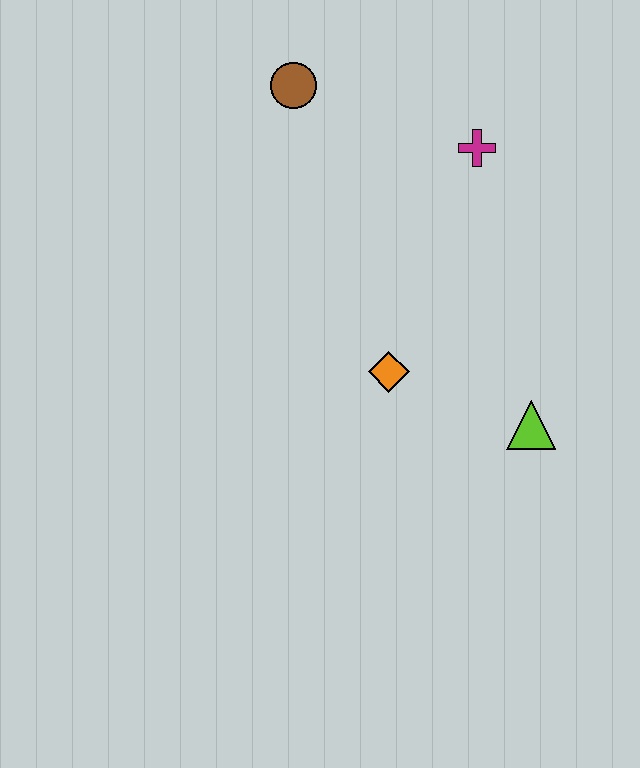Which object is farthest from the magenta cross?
The lime triangle is farthest from the magenta cross.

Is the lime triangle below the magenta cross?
Yes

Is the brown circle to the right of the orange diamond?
No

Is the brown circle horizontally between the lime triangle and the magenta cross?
No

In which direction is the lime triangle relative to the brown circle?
The lime triangle is below the brown circle.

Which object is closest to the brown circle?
The magenta cross is closest to the brown circle.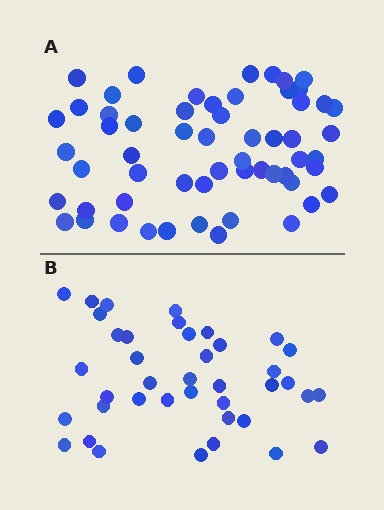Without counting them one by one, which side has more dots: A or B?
Region A (the top region) has more dots.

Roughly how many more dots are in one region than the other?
Region A has approximately 20 more dots than region B.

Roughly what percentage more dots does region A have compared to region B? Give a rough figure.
About 45% more.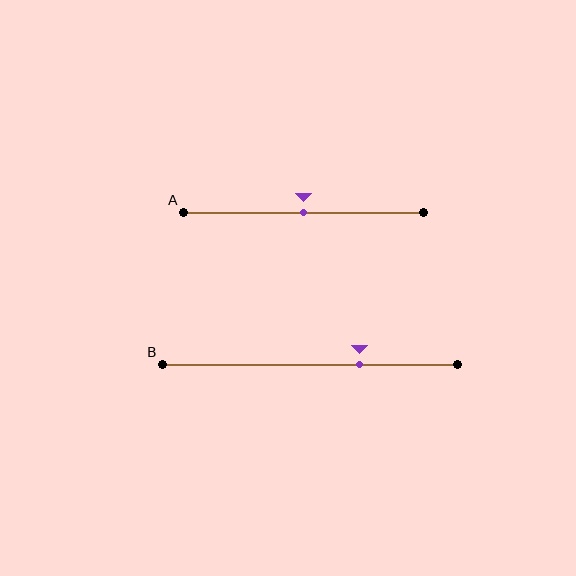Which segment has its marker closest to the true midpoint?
Segment A has its marker closest to the true midpoint.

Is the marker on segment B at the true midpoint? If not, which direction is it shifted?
No, the marker on segment B is shifted to the right by about 17% of the segment length.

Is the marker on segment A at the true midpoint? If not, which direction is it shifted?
Yes, the marker on segment A is at the true midpoint.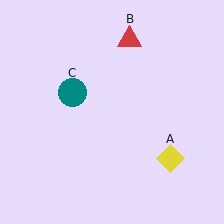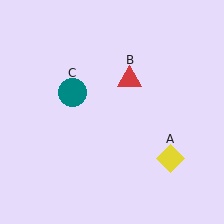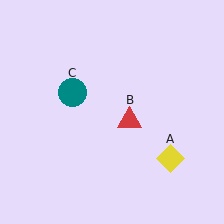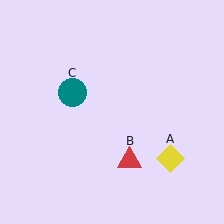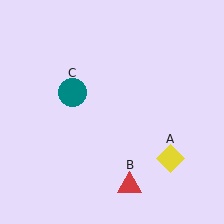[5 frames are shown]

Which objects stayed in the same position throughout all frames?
Yellow diamond (object A) and teal circle (object C) remained stationary.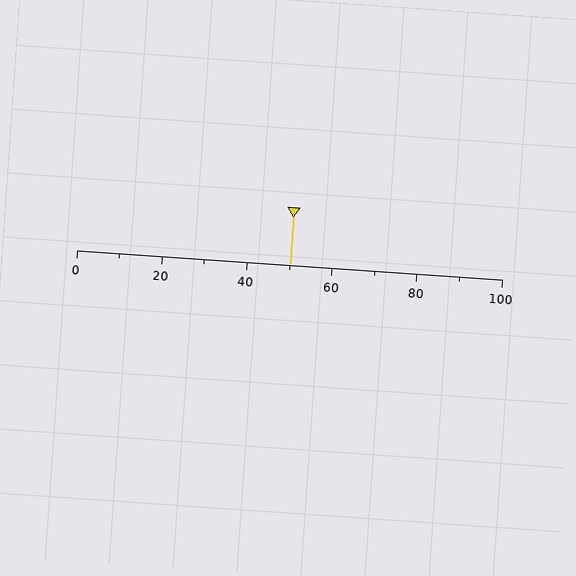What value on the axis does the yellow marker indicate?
The marker indicates approximately 50.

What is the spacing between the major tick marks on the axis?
The major ticks are spaced 20 apart.